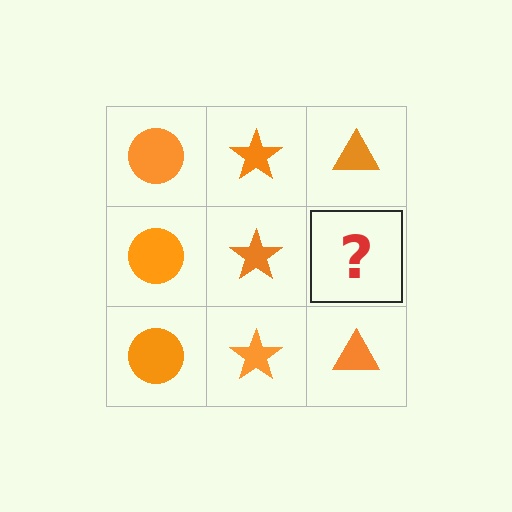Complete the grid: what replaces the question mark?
The question mark should be replaced with an orange triangle.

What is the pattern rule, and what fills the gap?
The rule is that each column has a consistent shape. The gap should be filled with an orange triangle.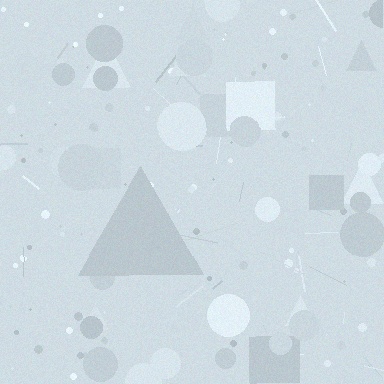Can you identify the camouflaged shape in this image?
The camouflaged shape is a triangle.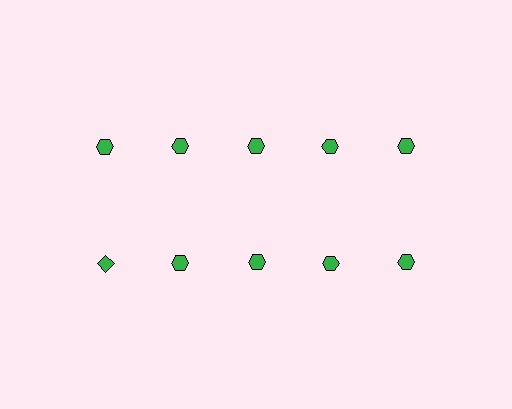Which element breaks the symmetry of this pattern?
The green diamond in the second row, leftmost column breaks the symmetry. All other shapes are green hexagons.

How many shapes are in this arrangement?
There are 10 shapes arranged in a grid pattern.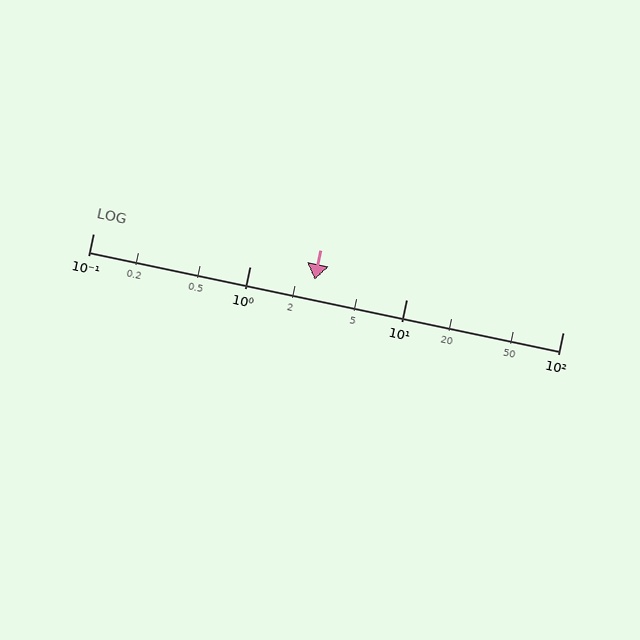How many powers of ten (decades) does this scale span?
The scale spans 3 decades, from 0.1 to 100.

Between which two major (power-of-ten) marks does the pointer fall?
The pointer is between 1 and 10.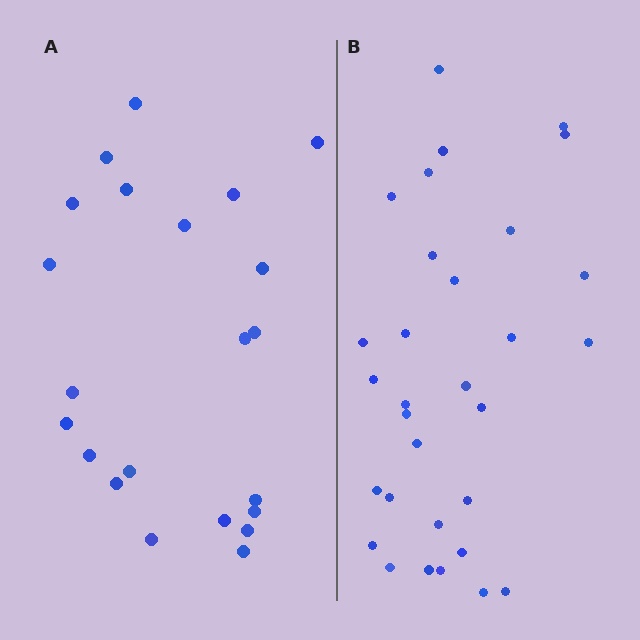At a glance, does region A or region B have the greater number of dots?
Region B (the right region) has more dots.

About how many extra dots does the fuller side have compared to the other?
Region B has roughly 8 or so more dots than region A.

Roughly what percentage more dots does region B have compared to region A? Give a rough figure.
About 40% more.